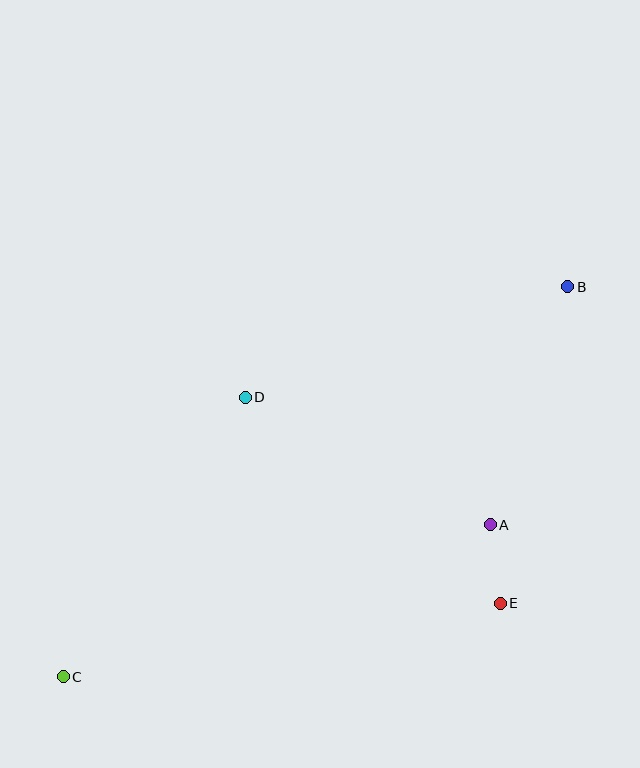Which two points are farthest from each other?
Points B and C are farthest from each other.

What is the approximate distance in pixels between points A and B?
The distance between A and B is approximately 250 pixels.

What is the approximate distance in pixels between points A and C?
The distance between A and C is approximately 453 pixels.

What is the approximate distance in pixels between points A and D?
The distance between A and D is approximately 276 pixels.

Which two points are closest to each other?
Points A and E are closest to each other.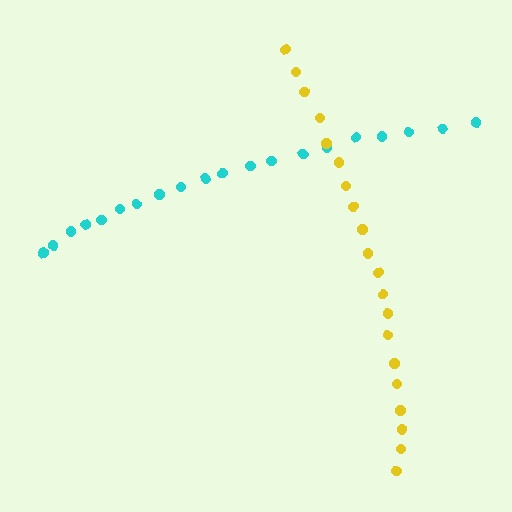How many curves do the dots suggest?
There are 2 distinct paths.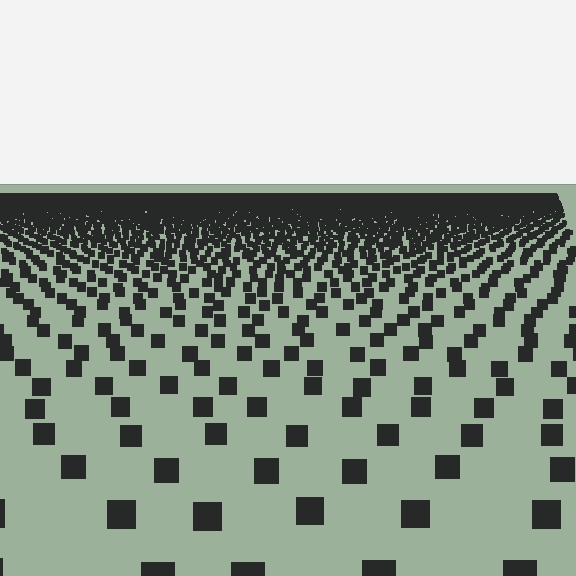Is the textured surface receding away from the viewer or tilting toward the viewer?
The surface is receding away from the viewer. Texture elements get smaller and denser toward the top.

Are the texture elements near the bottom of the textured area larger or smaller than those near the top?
Larger. Near the bottom, elements are closer to the viewer and appear at a bigger on-screen size.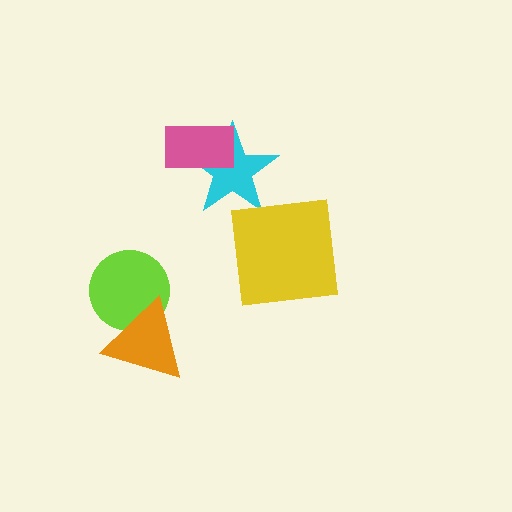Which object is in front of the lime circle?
The orange triangle is in front of the lime circle.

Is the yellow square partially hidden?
No, no other shape covers it.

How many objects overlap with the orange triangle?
1 object overlaps with the orange triangle.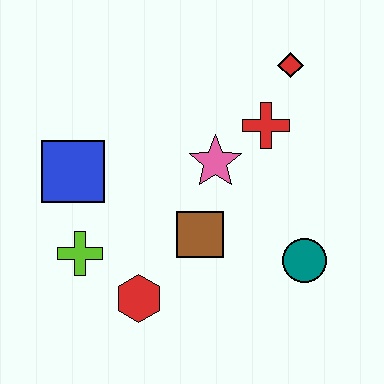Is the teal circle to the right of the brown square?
Yes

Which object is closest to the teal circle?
The brown square is closest to the teal circle.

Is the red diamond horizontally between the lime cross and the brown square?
No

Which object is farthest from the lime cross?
The red diamond is farthest from the lime cross.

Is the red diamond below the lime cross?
No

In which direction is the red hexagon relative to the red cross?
The red hexagon is below the red cross.